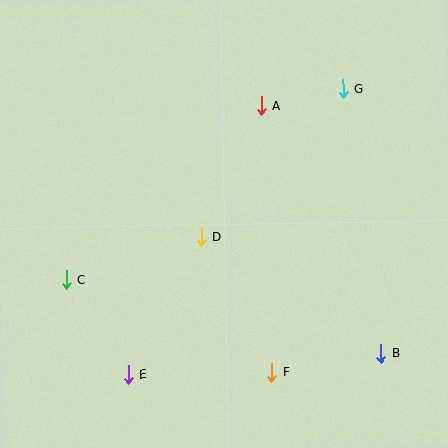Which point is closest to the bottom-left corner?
Point E is closest to the bottom-left corner.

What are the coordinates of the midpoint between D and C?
The midpoint between D and C is at (134, 258).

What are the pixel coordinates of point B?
Point B is at (381, 353).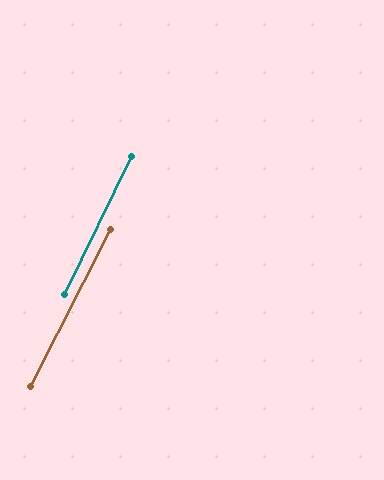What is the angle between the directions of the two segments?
Approximately 1 degree.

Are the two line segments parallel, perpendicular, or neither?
Parallel — their directions differ by only 1.2°.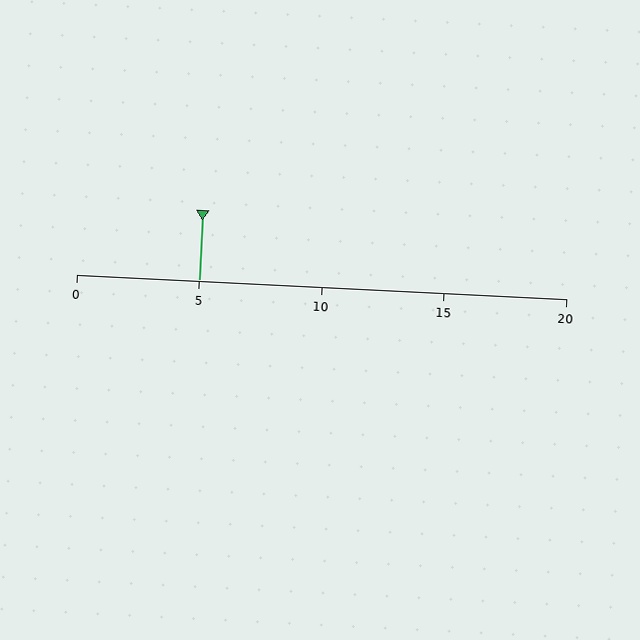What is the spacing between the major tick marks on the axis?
The major ticks are spaced 5 apart.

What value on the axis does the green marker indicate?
The marker indicates approximately 5.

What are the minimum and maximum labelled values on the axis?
The axis runs from 0 to 20.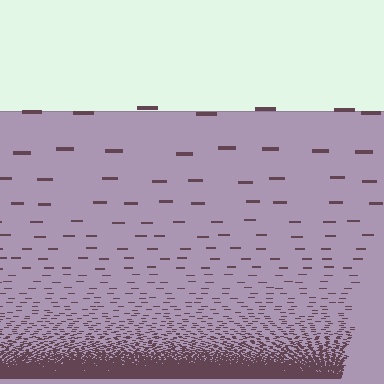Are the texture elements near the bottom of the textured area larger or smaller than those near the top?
Smaller. The gradient is inverted — elements near the bottom are smaller and denser.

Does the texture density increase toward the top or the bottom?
Density increases toward the bottom.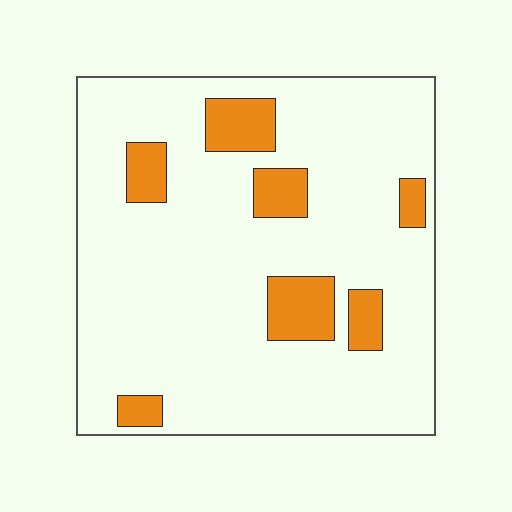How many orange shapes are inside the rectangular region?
7.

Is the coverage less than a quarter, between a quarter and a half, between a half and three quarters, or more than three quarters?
Less than a quarter.